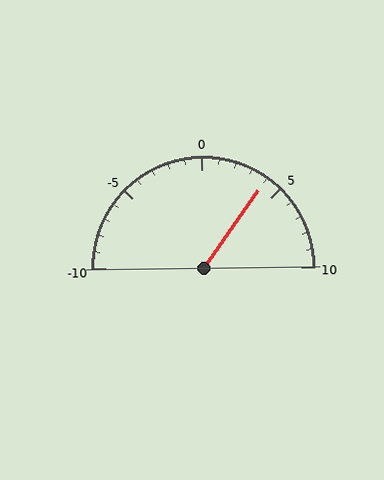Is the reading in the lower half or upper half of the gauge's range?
The reading is in the upper half of the range (-10 to 10).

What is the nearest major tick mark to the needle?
The nearest major tick mark is 5.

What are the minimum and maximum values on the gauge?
The gauge ranges from -10 to 10.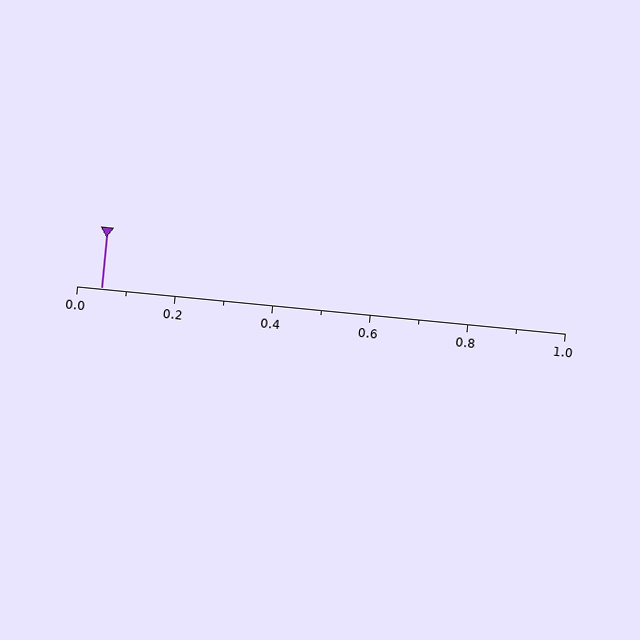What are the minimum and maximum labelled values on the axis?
The axis runs from 0.0 to 1.0.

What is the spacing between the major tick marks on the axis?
The major ticks are spaced 0.2 apart.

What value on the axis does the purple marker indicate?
The marker indicates approximately 0.05.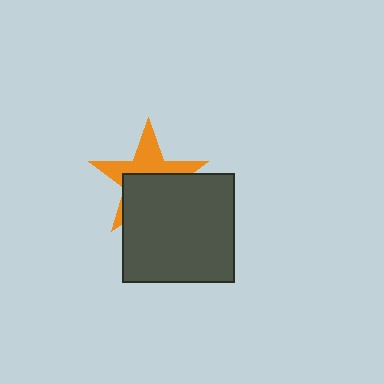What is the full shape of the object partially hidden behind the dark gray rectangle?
The partially hidden object is an orange star.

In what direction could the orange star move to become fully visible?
The orange star could move up. That would shift it out from behind the dark gray rectangle entirely.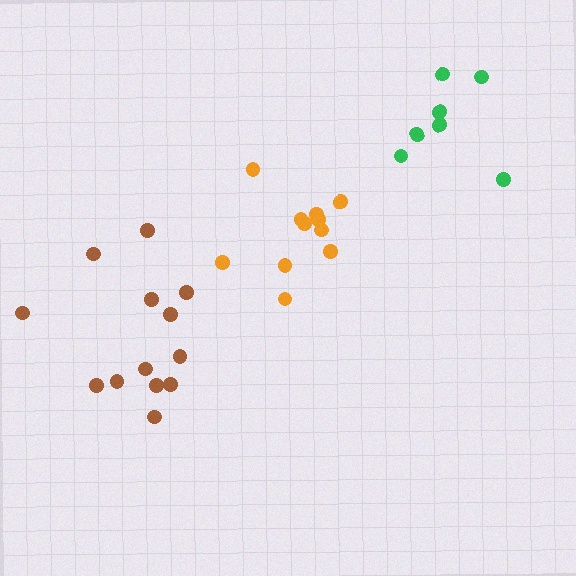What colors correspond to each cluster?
The clusters are colored: orange, brown, green.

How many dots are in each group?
Group 1: 11 dots, Group 2: 13 dots, Group 3: 7 dots (31 total).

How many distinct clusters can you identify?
There are 3 distinct clusters.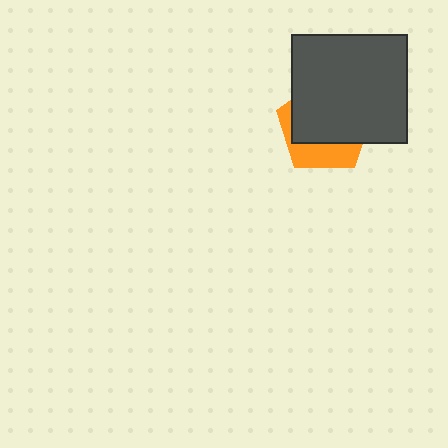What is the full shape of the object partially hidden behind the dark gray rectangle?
The partially hidden object is an orange pentagon.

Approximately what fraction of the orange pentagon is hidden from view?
Roughly 67% of the orange pentagon is hidden behind the dark gray rectangle.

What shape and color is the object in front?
The object in front is a dark gray rectangle.